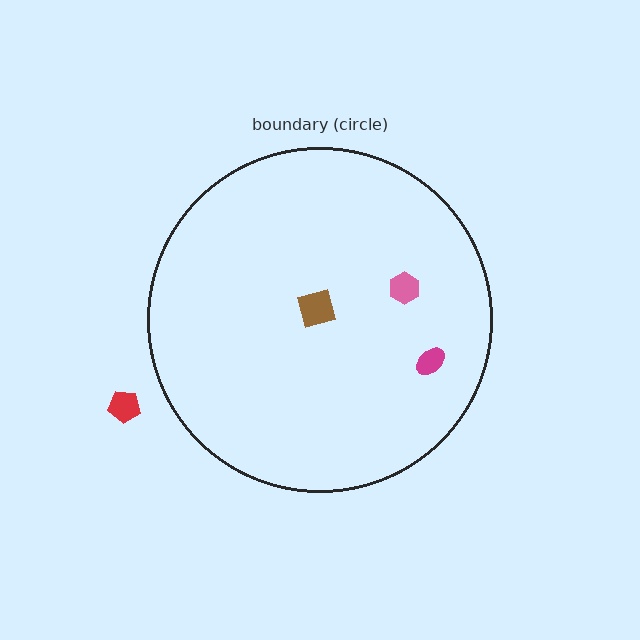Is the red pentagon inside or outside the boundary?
Outside.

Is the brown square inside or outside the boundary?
Inside.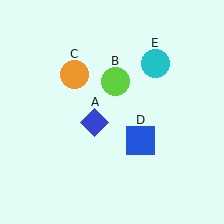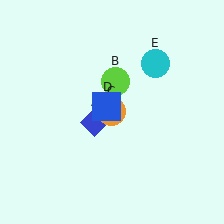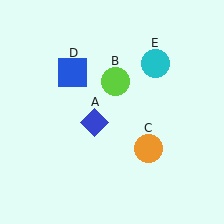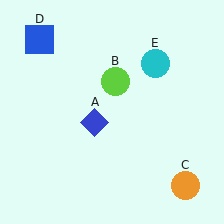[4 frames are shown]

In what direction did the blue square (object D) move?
The blue square (object D) moved up and to the left.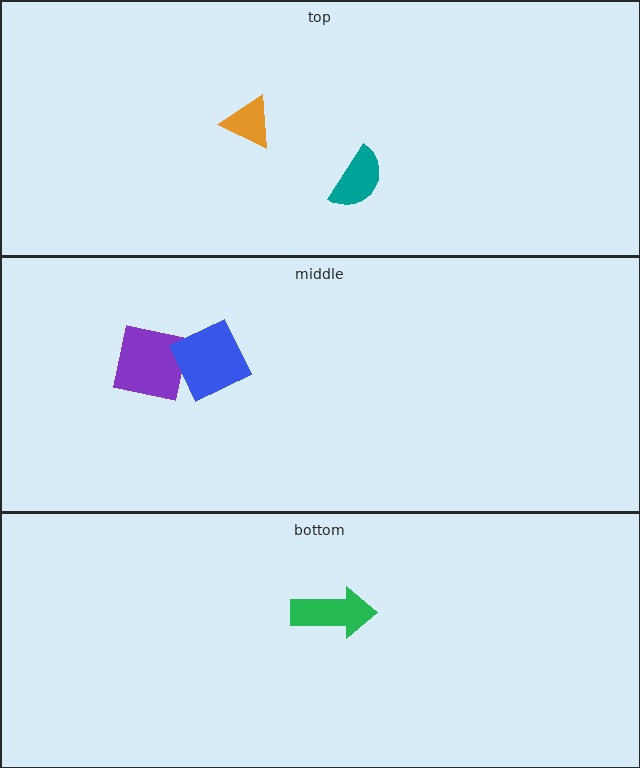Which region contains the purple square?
The middle region.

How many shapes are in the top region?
2.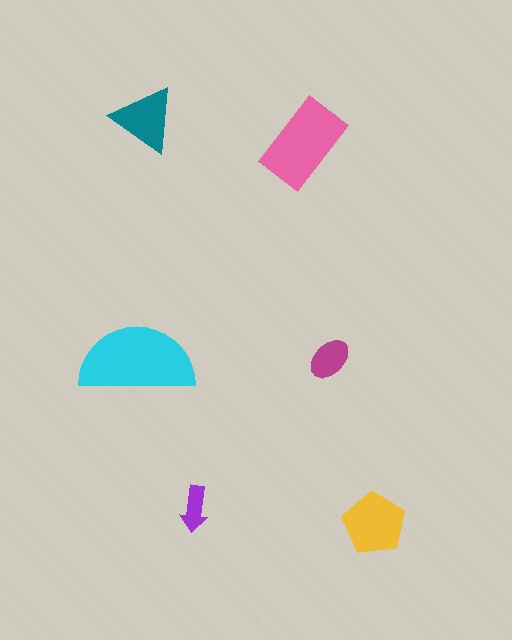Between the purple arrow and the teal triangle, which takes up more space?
The teal triangle.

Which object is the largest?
The cyan semicircle.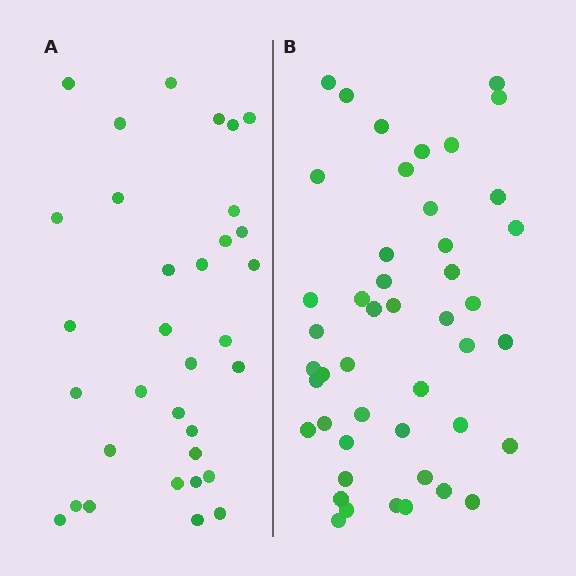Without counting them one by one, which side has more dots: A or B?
Region B (the right region) has more dots.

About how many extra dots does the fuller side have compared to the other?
Region B has approximately 15 more dots than region A.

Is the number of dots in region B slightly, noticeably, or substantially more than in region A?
Region B has noticeably more, but not dramatically so. The ratio is roughly 1.4 to 1.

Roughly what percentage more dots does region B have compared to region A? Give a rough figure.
About 40% more.